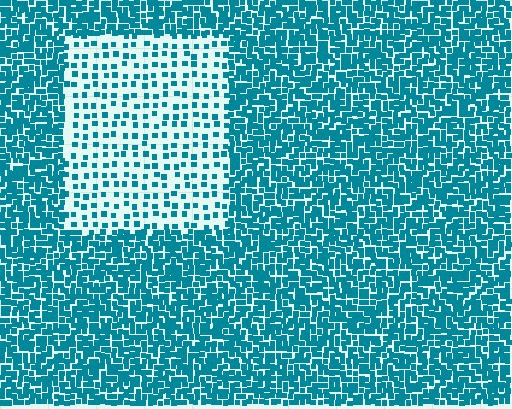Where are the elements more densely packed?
The elements are more densely packed outside the rectangle boundary.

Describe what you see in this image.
The image contains small teal elements arranged at two different densities. A rectangle-shaped region is visible where the elements are less densely packed than the surrounding area.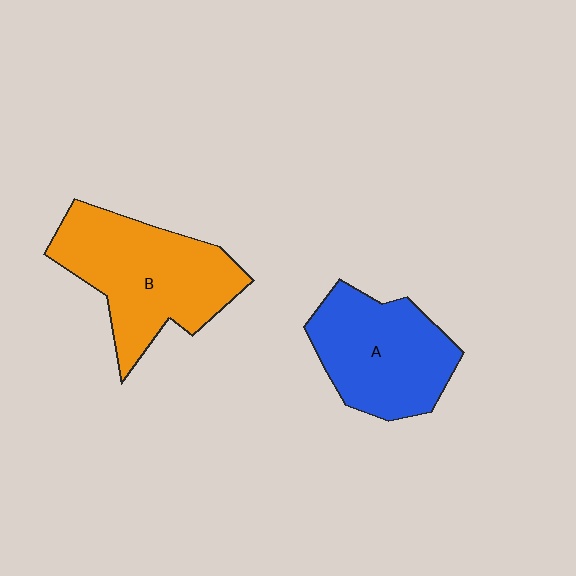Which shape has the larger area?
Shape B (orange).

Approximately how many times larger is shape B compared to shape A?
Approximately 1.2 times.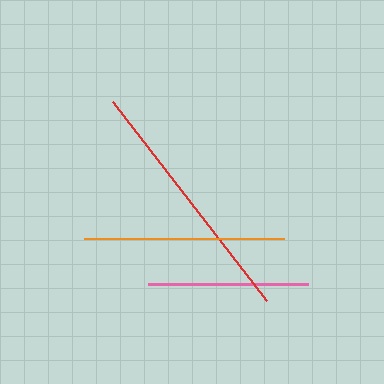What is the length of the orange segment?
The orange segment is approximately 201 pixels long.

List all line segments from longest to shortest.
From longest to shortest: red, orange, pink.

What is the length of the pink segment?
The pink segment is approximately 160 pixels long.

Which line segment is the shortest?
The pink line is the shortest at approximately 160 pixels.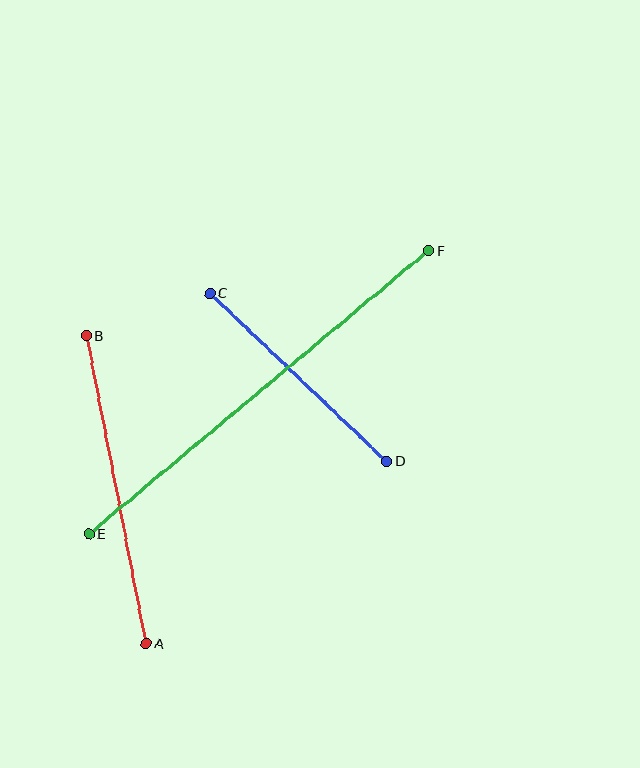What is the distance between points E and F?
The distance is approximately 442 pixels.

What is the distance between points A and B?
The distance is approximately 314 pixels.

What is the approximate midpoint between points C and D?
The midpoint is at approximately (298, 377) pixels.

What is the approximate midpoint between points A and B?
The midpoint is at approximately (116, 489) pixels.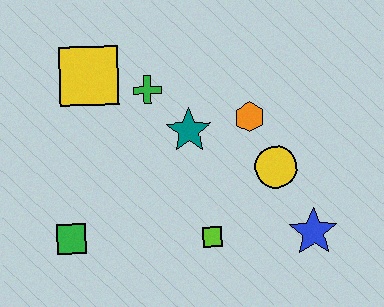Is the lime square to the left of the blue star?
Yes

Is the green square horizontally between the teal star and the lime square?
No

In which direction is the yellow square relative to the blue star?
The yellow square is to the left of the blue star.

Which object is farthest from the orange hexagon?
The green square is farthest from the orange hexagon.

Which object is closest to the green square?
The lime square is closest to the green square.